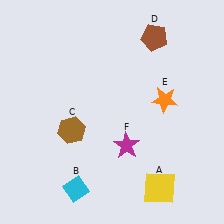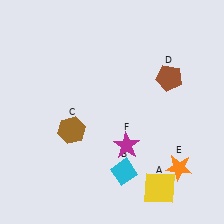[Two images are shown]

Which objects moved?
The objects that moved are: the cyan diamond (B), the brown pentagon (D), the orange star (E).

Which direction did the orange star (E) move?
The orange star (E) moved down.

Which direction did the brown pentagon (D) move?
The brown pentagon (D) moved down.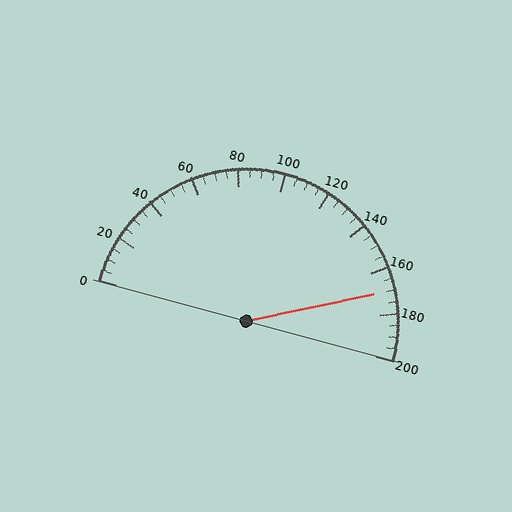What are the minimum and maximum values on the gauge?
The gauge ranges from 0 to 200.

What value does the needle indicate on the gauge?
The needle indicates approximately 170.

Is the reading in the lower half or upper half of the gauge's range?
The reading is in the upper half of the range (0 to 200).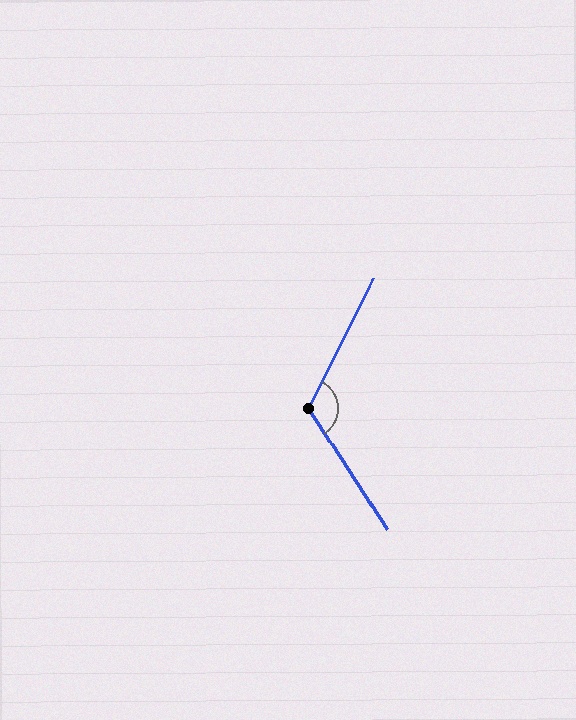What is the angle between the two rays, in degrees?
Approximately 121 degrees.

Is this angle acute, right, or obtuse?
It is obtuse.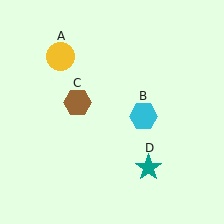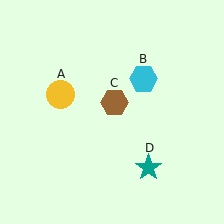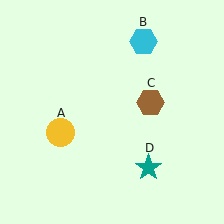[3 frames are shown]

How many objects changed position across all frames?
3 objects changed position: yellow circle (object A), cyan hexagon (object B), brown hexagon (object C).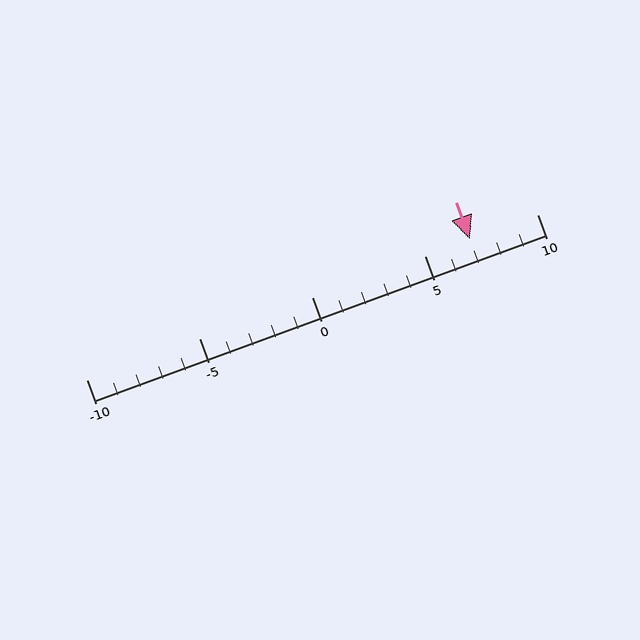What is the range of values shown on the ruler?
The ruler shows values from -10 to 10.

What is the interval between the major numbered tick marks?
The major tick marks are spaced 5 units apart.